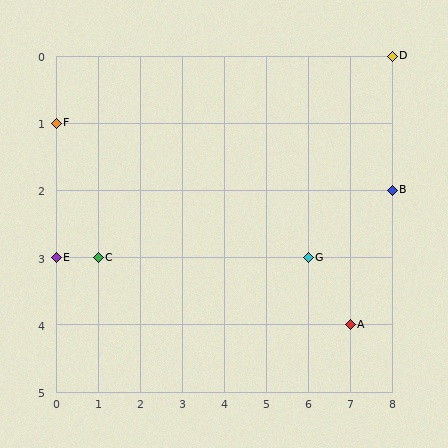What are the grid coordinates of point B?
Point B is at grid coordinates (8, 2).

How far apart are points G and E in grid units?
Points G and E are 6 columns apart.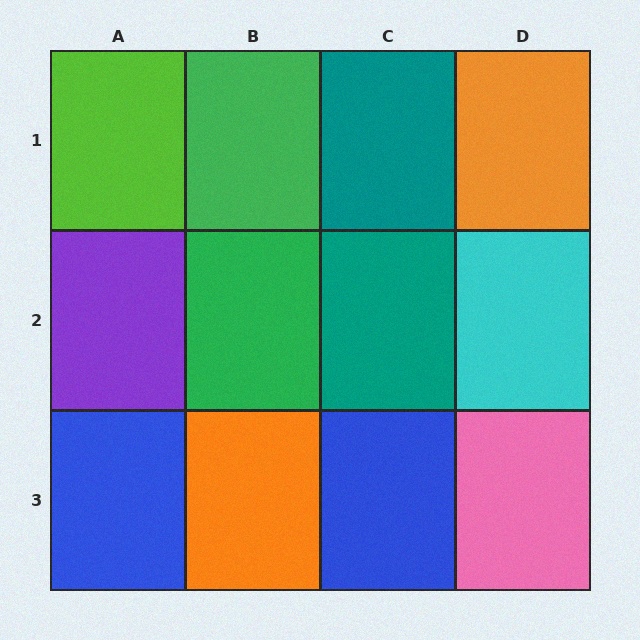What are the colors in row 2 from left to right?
Purple, green, teal, cyan.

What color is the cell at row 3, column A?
Blue.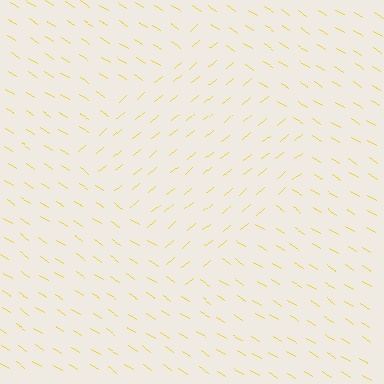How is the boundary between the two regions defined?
The boundary is defined purely by a change in line orientation (approximately 73 degrees difference). All lines are the same color and thickness.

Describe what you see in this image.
The image is filled with small yellow line segments. A diamond region in the image has lines oriented differently from the surrounding lines, creating a visible texture boundary.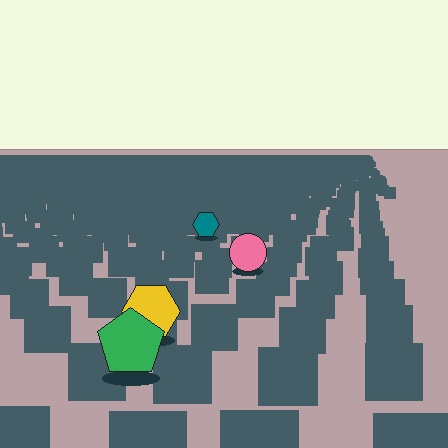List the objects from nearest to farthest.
From nearest to farthest: the green pentagon, the yellow hexagon, the pink circle, the teal hexagon.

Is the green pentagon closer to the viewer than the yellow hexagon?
Yes. The green pentagon is closer — you can tell from the texture gradient: the ground texture is coarser near it.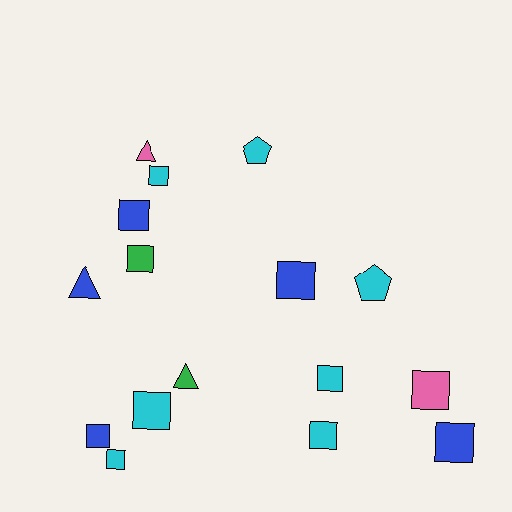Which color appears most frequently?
Cyan, with 7 objects.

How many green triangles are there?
There is 1 green triangle.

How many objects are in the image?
There are 16 objects.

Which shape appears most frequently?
Square, with 11 objects.